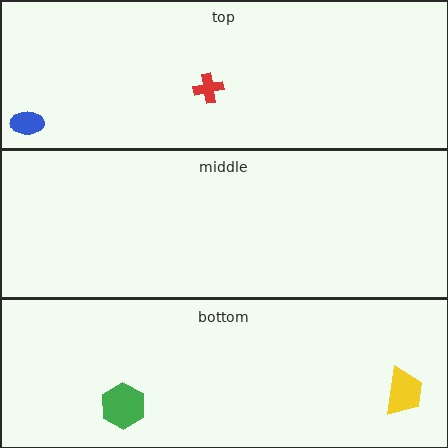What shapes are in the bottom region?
The yellow trapezoid, the green hexagon.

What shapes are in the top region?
The red cross, the blue ellipse.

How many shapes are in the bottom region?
2.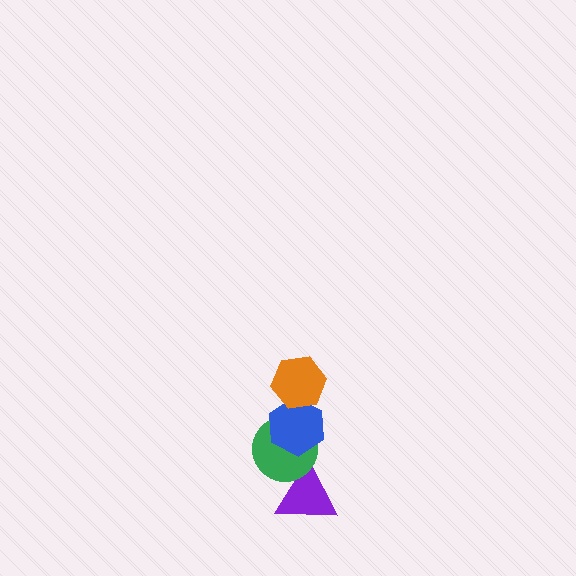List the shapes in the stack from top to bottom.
From top to bottom: the orange hexagon, the blue hexagon, the green circle, the purple triangle.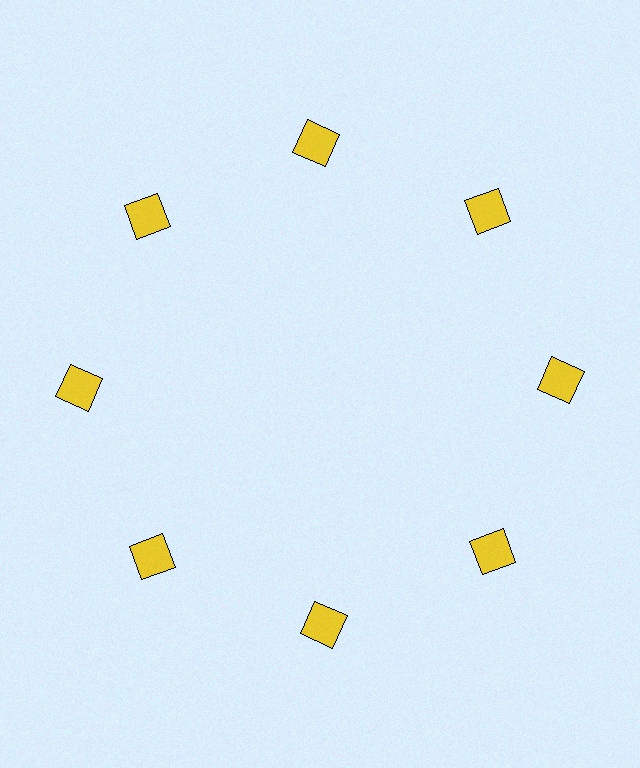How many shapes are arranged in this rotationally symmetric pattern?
There are 8 shapes, arranged in 8 groups of 1.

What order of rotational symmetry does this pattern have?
This pattern has 8-fold rotational symmetry.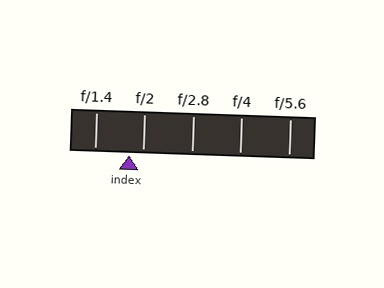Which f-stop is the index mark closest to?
The index mark is closest to f/2.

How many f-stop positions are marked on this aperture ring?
There are 5 f-stop positions marked.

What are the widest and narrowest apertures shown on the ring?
The widest aperture shown is f/1.4 and the narrowest is f/5.6.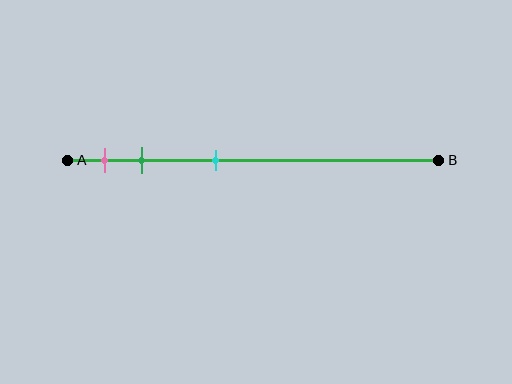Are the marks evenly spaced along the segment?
No, the marks are not evenly spaced.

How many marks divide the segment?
There are 3 marks dividing the segment.